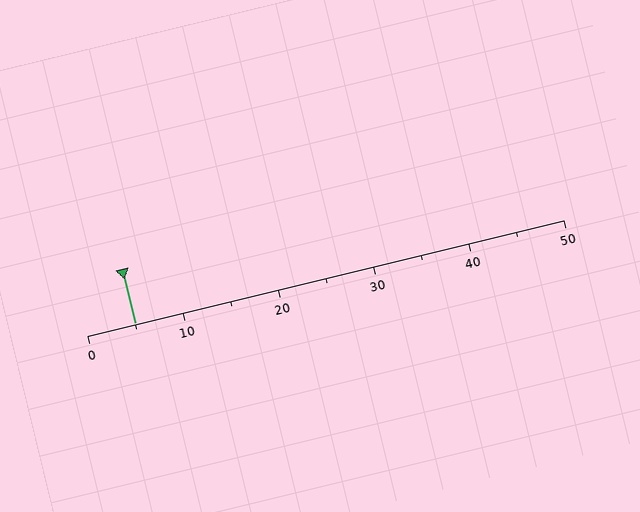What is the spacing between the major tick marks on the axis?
The major ticks are spaced 10 apart.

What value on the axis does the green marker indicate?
The marker indicates approximately 5.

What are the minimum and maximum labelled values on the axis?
The axis runs from 0 to 50.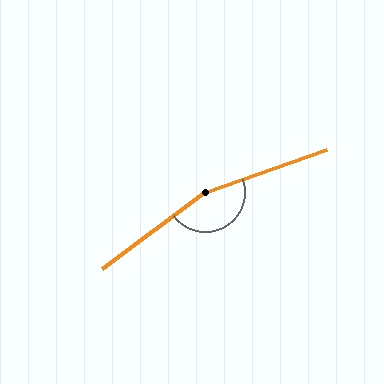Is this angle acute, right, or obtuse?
It is obtuse.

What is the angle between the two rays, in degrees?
Approximately 163 degrees.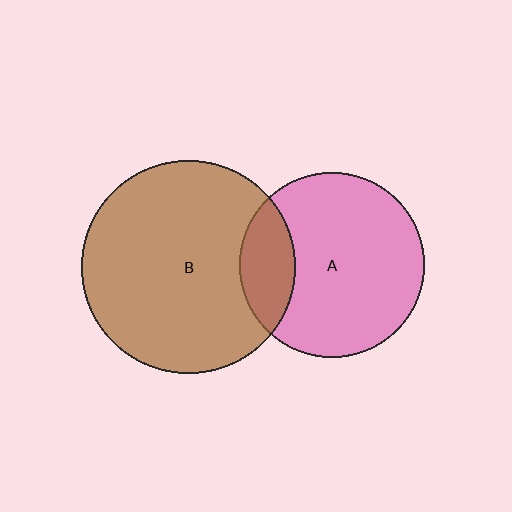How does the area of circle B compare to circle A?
Approximately 1.3 times.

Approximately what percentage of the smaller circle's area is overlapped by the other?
Approximately 20%.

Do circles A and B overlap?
Yes.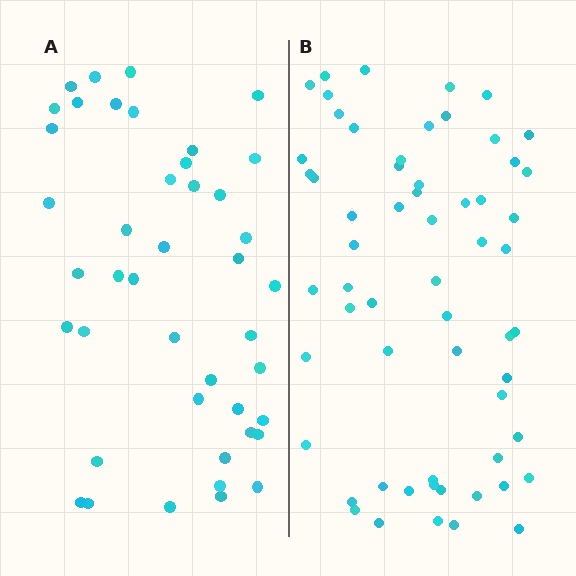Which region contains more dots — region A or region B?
Region B (the right region) has more dots.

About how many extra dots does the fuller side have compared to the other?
Region B has approximately 15 more dots than region A.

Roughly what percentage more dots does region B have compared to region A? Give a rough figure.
About 40% more.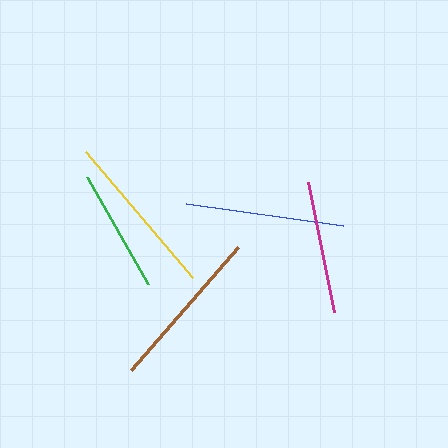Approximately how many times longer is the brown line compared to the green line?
The brown line is approximately 1.3 times the length of the green line.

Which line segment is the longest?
The yellow line is the longest at approximately 165 pixels.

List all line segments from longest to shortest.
From longest to shortest: yellow, brown, blue, magenta, green.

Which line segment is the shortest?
The green line is the shortest at approximately 123 pixels.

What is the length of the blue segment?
The blue segment is approximately 159 pixels long.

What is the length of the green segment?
The green segment is approximately 123 pixels long.